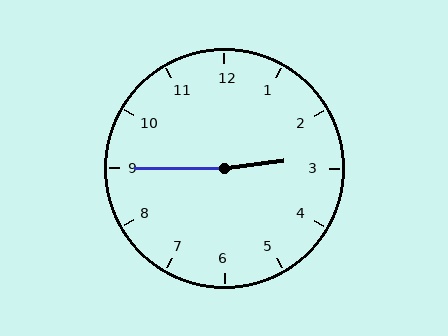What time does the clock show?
2:45.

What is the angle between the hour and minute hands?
Approximately 172 degrees.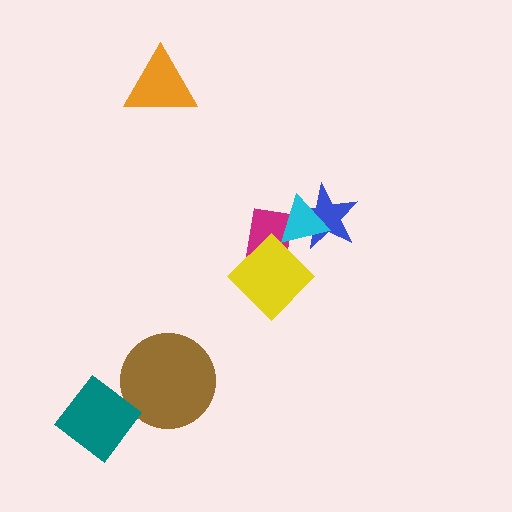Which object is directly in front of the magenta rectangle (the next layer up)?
The cyan triangle is directly in front of the magenta rectangle.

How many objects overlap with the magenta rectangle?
2 objects overlap with the magenta rectangle.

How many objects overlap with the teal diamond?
0 objects overlap with the teal diamond.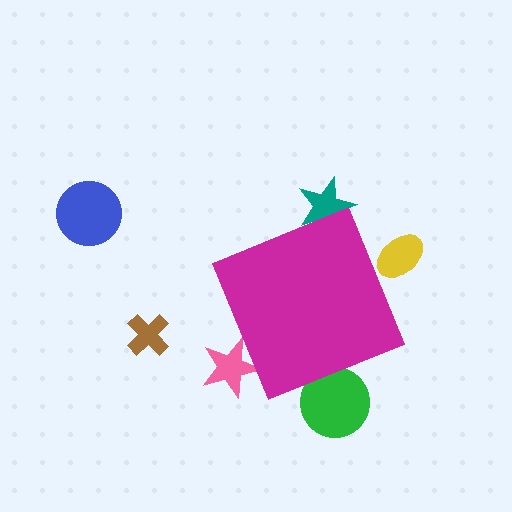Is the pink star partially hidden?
Yes, the pink star is partially hidden behind the magenta diamond.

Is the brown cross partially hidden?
No, the brown cross is fully visible.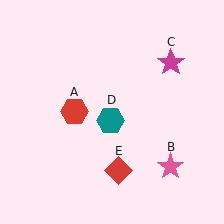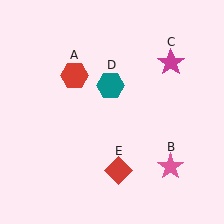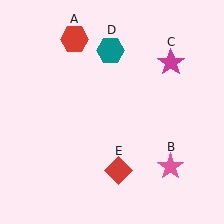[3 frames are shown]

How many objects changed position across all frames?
2 objects changed position: red hexagon (object A), teal hexagon (object D).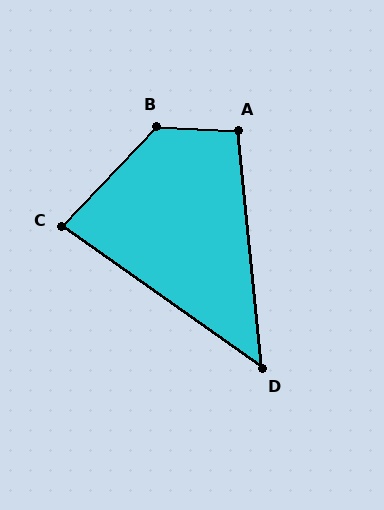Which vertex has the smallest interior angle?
D, at approximately 49 degrees.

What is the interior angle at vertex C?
Approximately 82 degrees (acute).